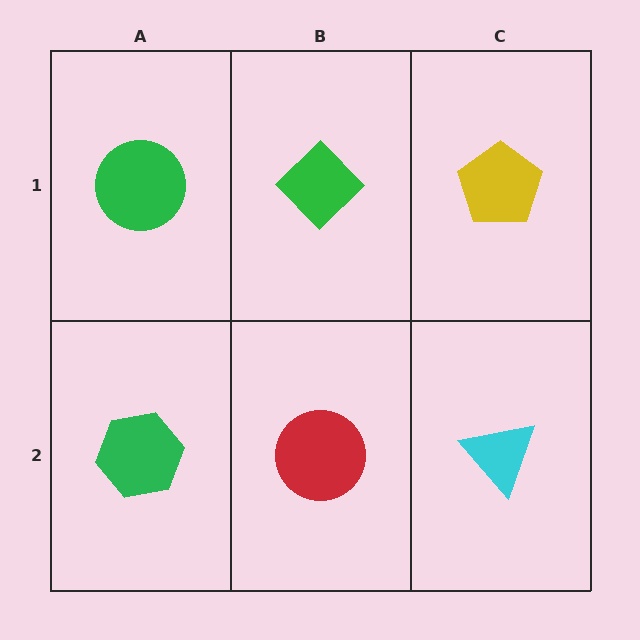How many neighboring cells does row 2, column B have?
3.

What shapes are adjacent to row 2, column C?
A yellow pentagon (row 1, column C), a red circle (row 2, column B).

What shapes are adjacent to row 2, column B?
A green diamond (row 1, column B), a green hexagon (row 2, column A), a cyan triangle (row 2, column C).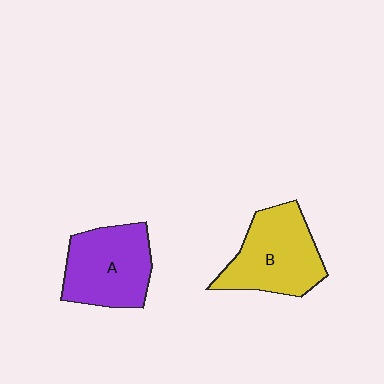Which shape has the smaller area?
Shape A (purple).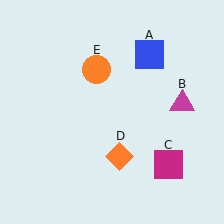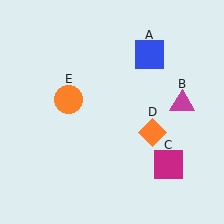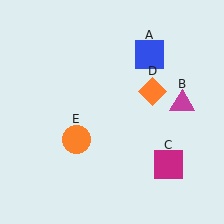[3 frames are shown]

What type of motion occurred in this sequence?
The orange diamond (object D), orange circle (object E) rotated counterclockwise around the center of the scene.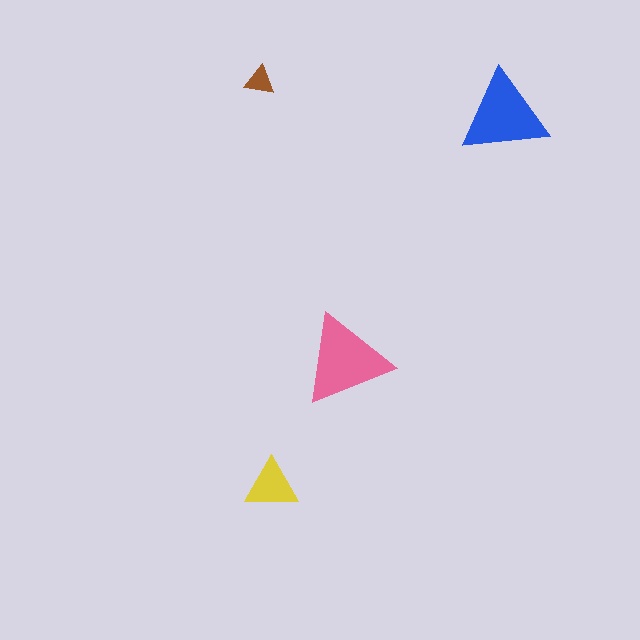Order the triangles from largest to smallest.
the pink one, the blue one, the yellow one, the brown one.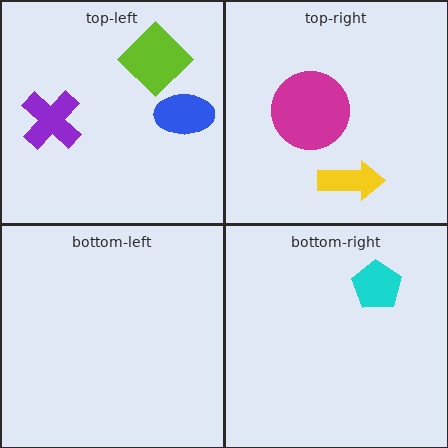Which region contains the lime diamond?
The top-left region.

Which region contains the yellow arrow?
The top-right region.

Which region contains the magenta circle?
The top-right region.